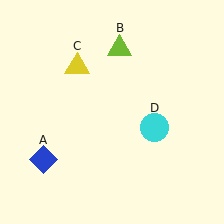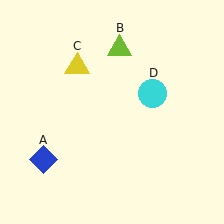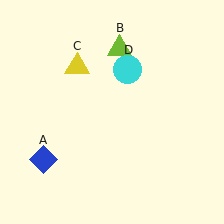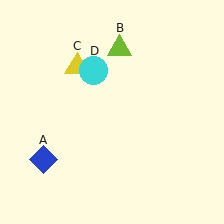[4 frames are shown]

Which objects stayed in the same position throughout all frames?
Blue diamond (object A) and lime triangle (object B) and yellow triangle (object C) remained stationary.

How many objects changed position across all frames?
1 object changed position: cyan circle (object D).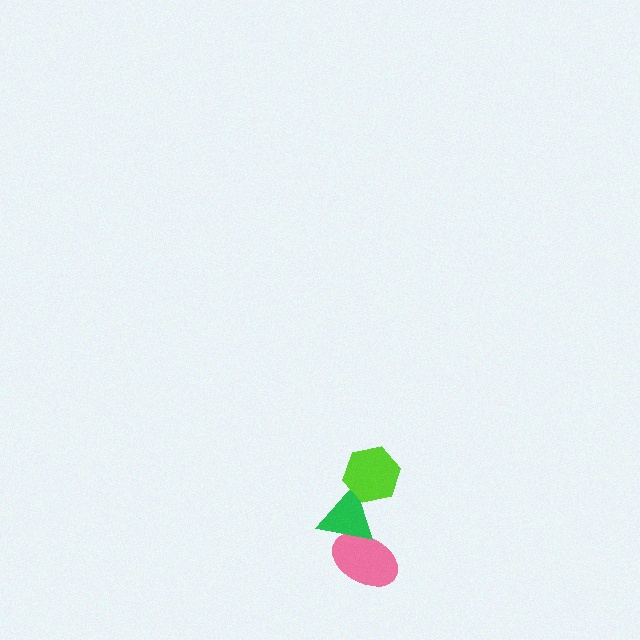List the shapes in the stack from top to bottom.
From top to bottom: the lime hexagon, the green triangle, the pink ellipse.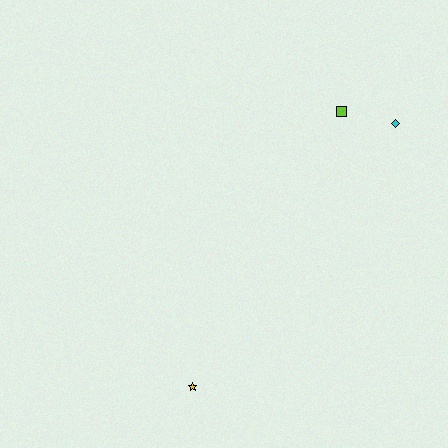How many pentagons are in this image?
There are no pentagons.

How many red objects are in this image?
There are no red objects.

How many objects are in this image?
There are 3 objects.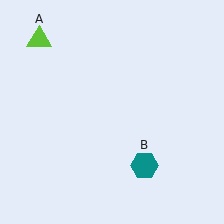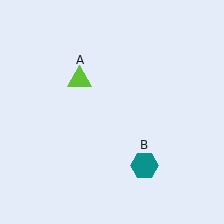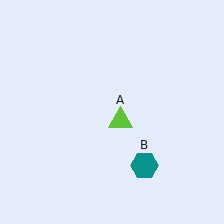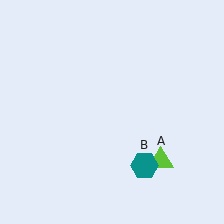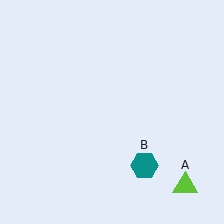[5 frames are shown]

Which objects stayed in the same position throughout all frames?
Teal hexagon (object B) remained stationary.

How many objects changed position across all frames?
1 object changed position: lime triangle (object A).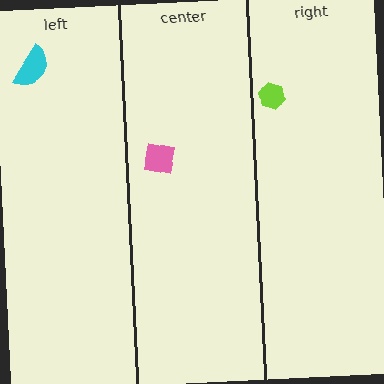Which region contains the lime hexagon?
The right region.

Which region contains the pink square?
The center region.